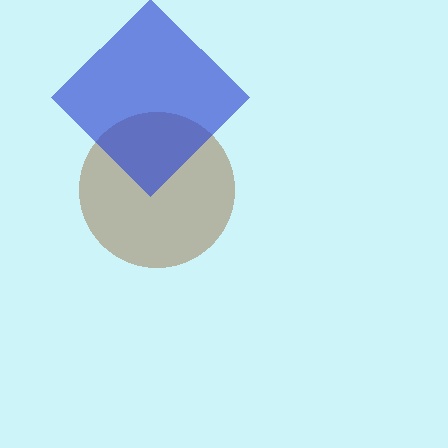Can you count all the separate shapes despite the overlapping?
Yes, there are 2 separate shapes.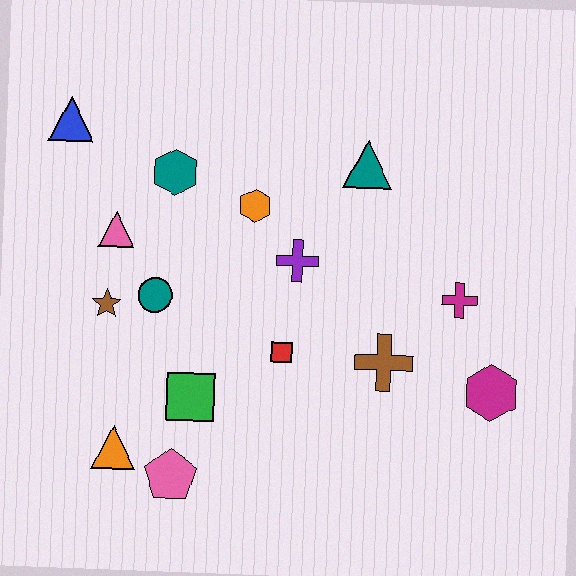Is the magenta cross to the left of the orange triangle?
No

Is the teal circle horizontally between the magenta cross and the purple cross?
No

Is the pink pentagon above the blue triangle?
No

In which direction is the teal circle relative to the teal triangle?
The teal circle is to the left of the teal triangle.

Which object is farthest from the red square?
The blue triangle is farthest from the red square.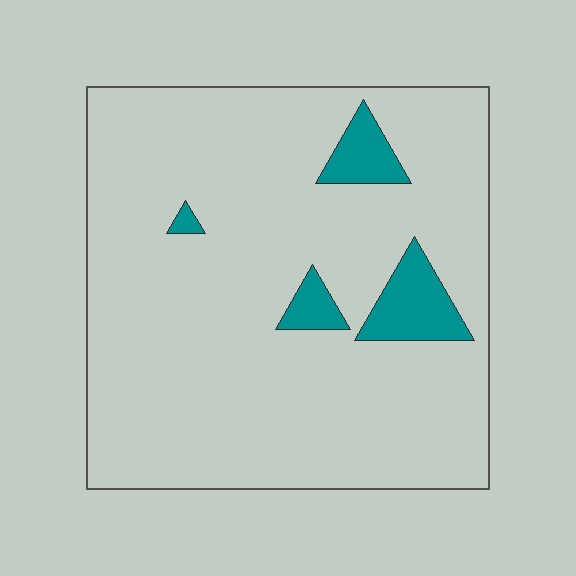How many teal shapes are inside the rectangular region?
4.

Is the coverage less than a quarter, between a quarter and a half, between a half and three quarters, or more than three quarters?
Less than a quarter.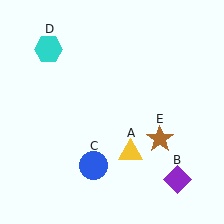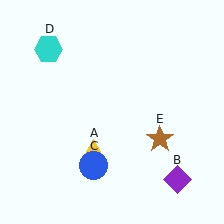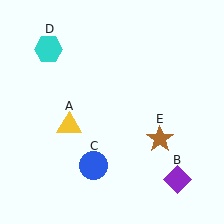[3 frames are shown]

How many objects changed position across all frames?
1 object changed position: yellow triangle (object A).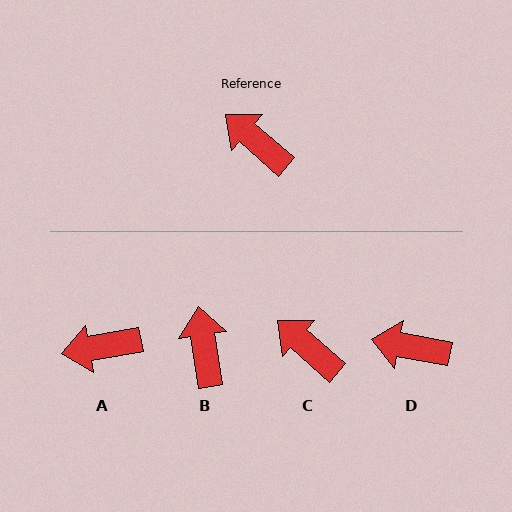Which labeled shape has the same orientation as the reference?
C.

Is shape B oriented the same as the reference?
No, it is off by about 40 degrees.